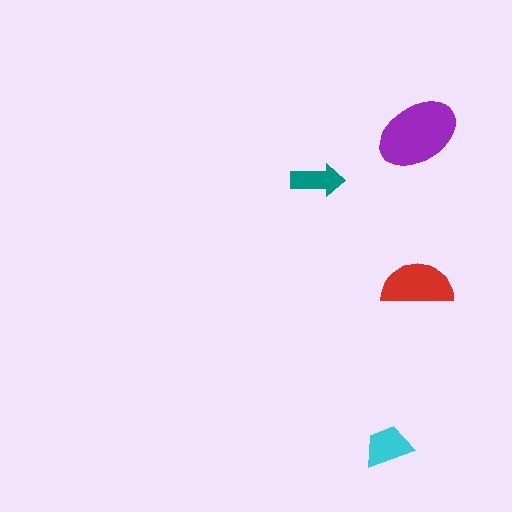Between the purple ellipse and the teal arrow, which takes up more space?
The purple ellipse.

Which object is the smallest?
The teal arrow.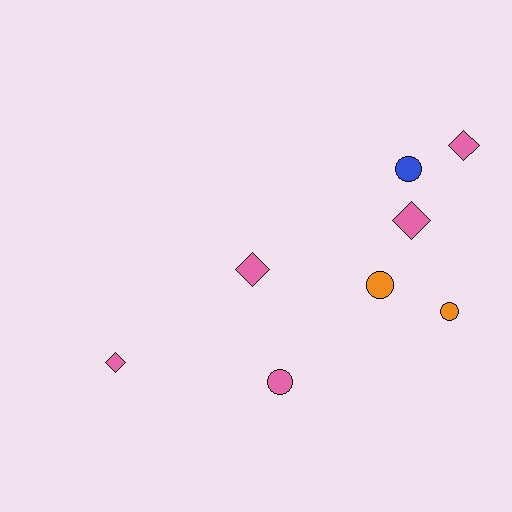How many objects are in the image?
There are 8 objects.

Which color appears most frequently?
Pink, with 5 objects.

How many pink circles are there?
There is 1 pink circle.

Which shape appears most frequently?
Circle, with 4 objects.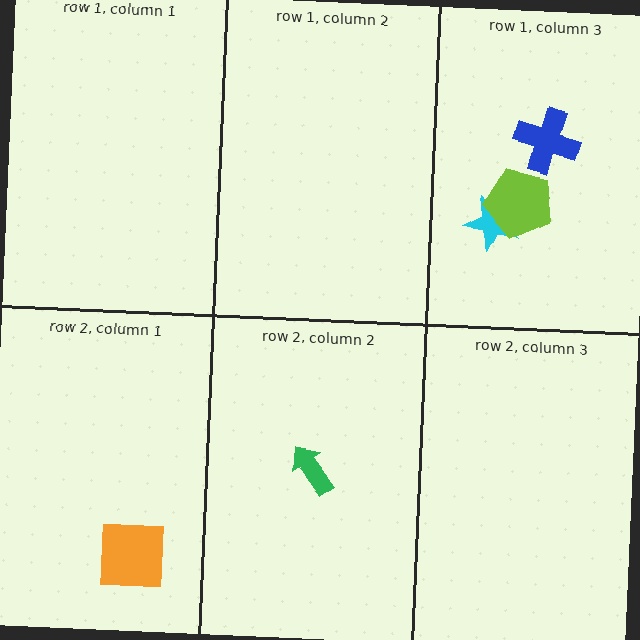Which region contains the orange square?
The row 2, column 1 region.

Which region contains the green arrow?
The row 2, column 2 region.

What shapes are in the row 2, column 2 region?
The green arrow.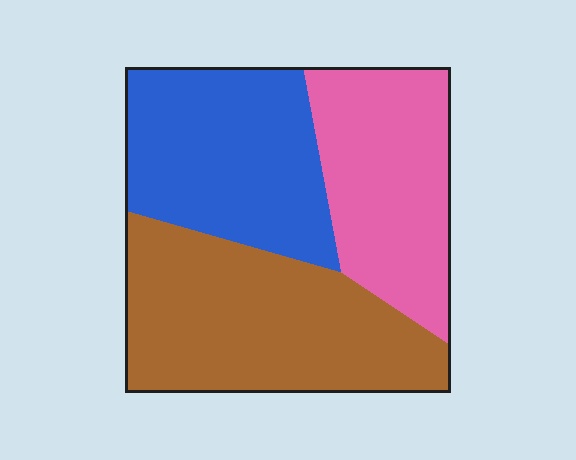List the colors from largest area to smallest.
From largest to smallest: brown, blue, pink.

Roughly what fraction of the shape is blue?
Blue takes up between a sixth and a third of the shape.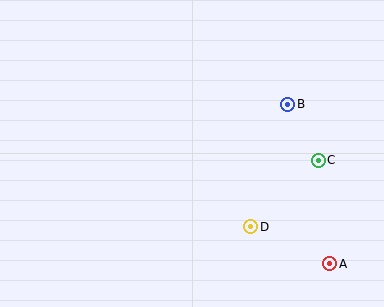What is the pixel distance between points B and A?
The distance between B and A is 165 pixels.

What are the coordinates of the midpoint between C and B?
The midpoint between C and B is at (303, 132).